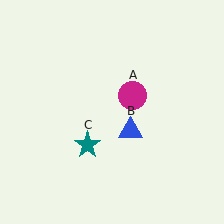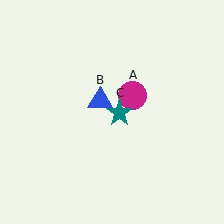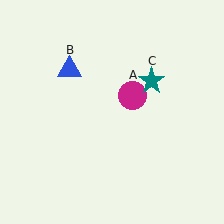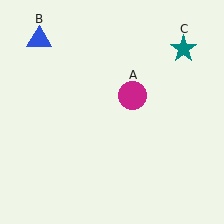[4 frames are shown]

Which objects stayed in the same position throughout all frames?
Magenta circle (object A) remained stationary.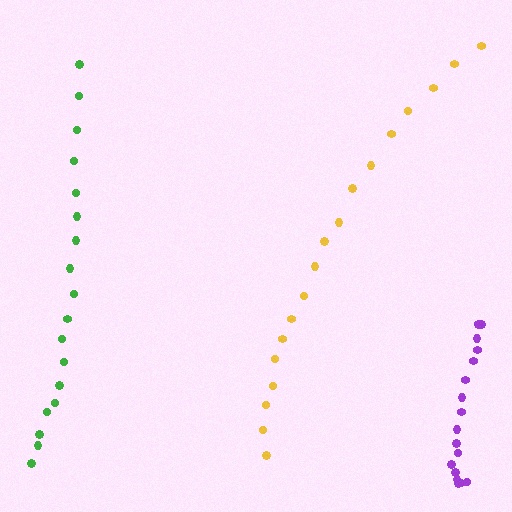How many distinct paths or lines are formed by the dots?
There are 3 distinct paths.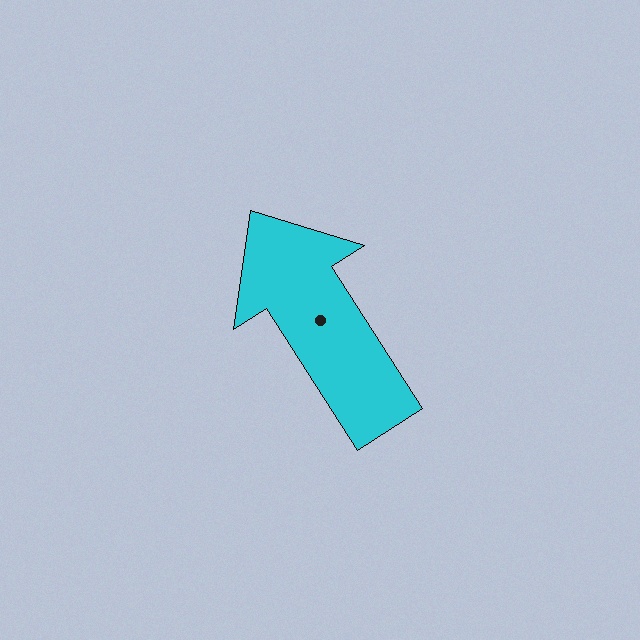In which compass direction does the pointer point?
Northwest.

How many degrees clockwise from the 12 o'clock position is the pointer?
Approximately 327 degrees.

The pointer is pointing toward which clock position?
Roughly 11 o'clock.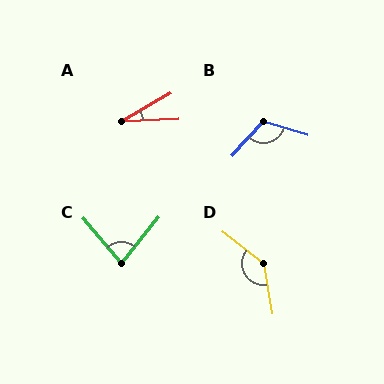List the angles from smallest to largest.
A (27°), C (79°), B (115°), D (138°).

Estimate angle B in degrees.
Approximately 115 degrees.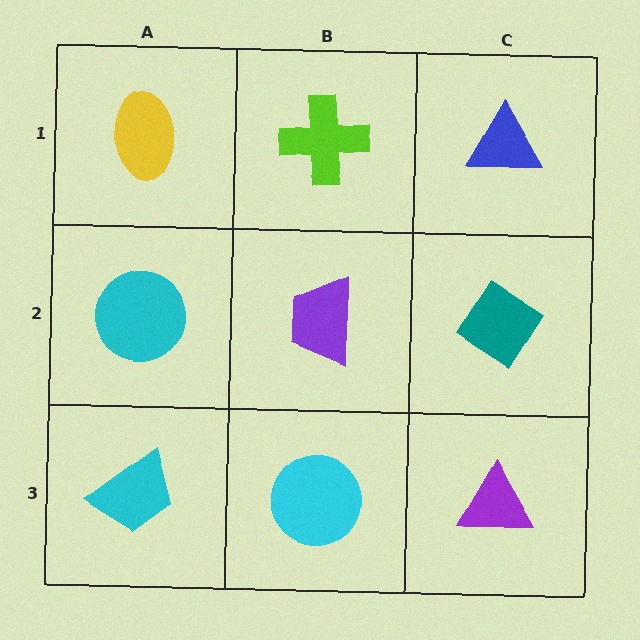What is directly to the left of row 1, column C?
A lime cross.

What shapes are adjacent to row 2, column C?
A blue triangle (row 1, column C), a purple triangle (row 3, column C), a purple trapezoid (row 2, column B).